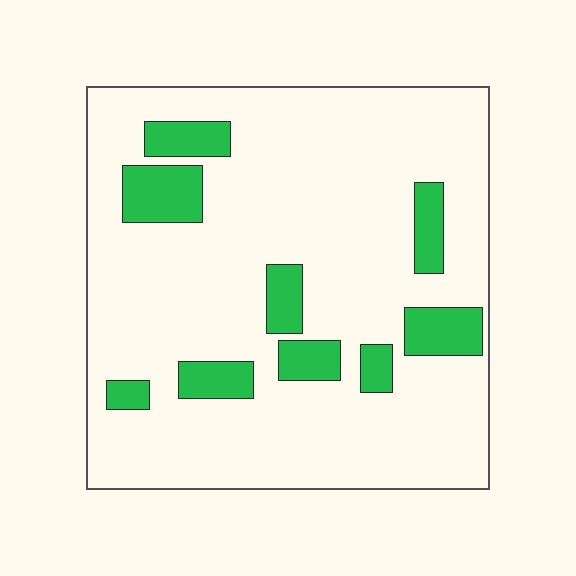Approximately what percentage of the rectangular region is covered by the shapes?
Approximately 15%.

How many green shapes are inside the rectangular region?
9.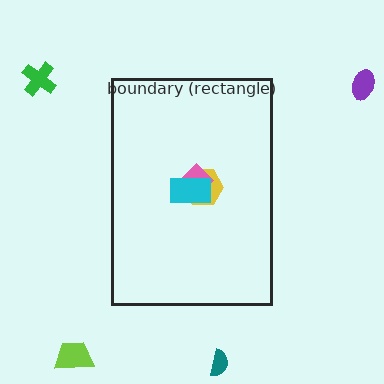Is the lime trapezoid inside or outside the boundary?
Outside.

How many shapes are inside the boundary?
3 inside, 4 outside.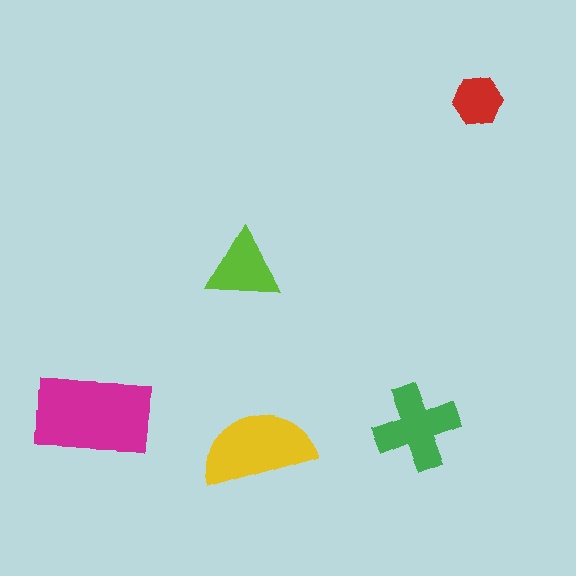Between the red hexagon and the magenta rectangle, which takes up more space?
The magenta rectangle.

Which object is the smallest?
The red hexagon.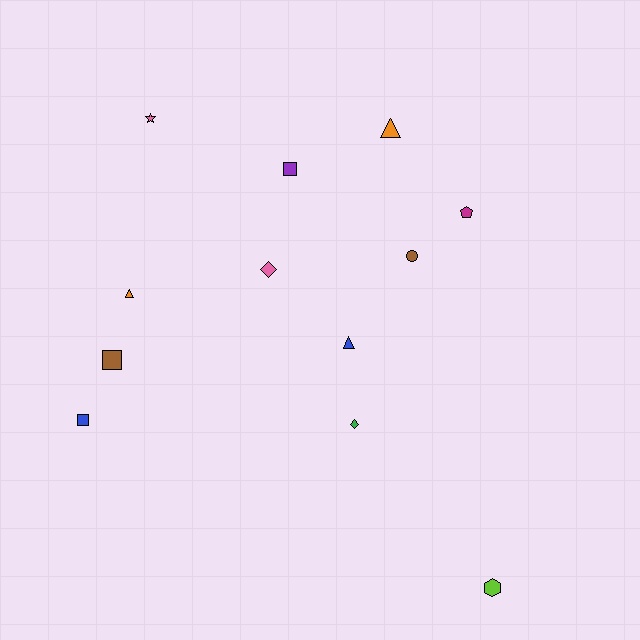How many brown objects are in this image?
There are 2 brown objects.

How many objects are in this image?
There are 12 objects.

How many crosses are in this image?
There are no crosses.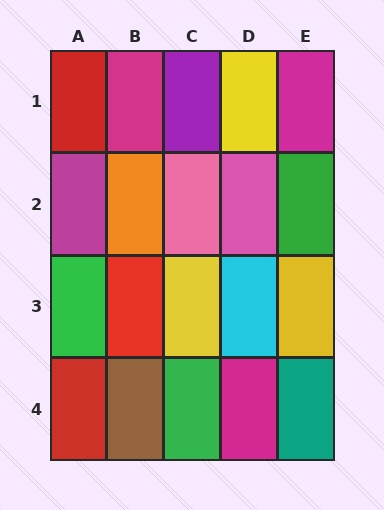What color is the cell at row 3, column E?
Yellow.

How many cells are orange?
1 cell is orange.